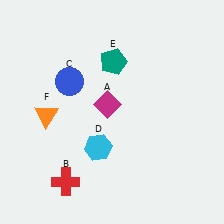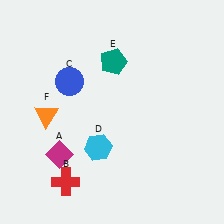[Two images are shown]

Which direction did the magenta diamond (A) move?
The magenta diamond (A) moved down.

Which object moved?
The magenta diamond (A) moved down.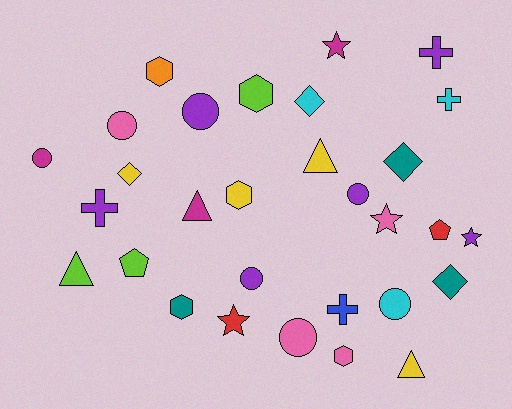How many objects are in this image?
There are 30 objects.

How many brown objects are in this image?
There are no brown objects.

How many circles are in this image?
There are 7 circles.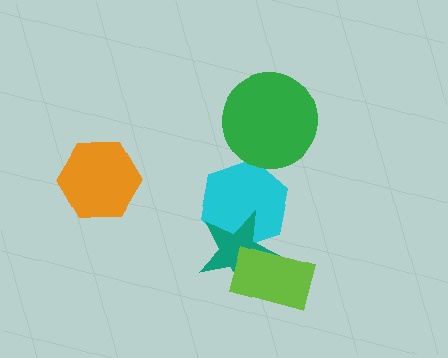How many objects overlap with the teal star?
2 objects overlap with the teal star.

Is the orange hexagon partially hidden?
No, no other shape covers it.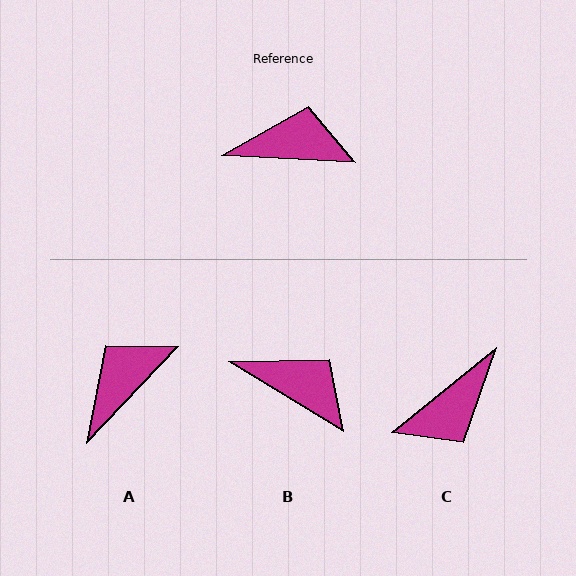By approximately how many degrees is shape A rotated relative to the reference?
Approximately 49 degrees counter-clockwise.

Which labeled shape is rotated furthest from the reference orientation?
C, about 138 degrees away.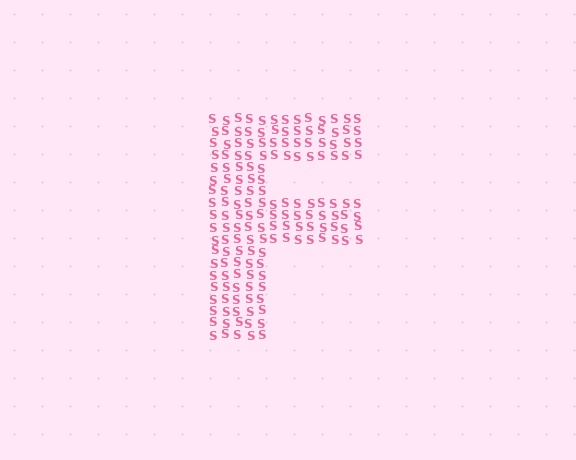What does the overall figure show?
The overall figure shows the letter F.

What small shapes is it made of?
It is made of small letter S's.